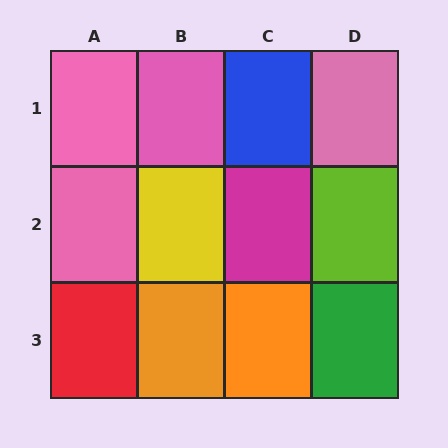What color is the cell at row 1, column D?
Pink.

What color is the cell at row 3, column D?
Green.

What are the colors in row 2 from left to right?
Pink, yellow, magenta, lime.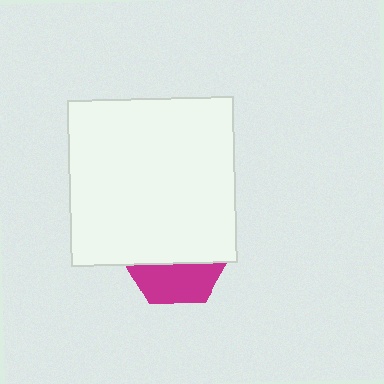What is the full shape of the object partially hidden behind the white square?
The partially hidden object is a magenta hexagon.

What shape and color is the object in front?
The object in front is a white square.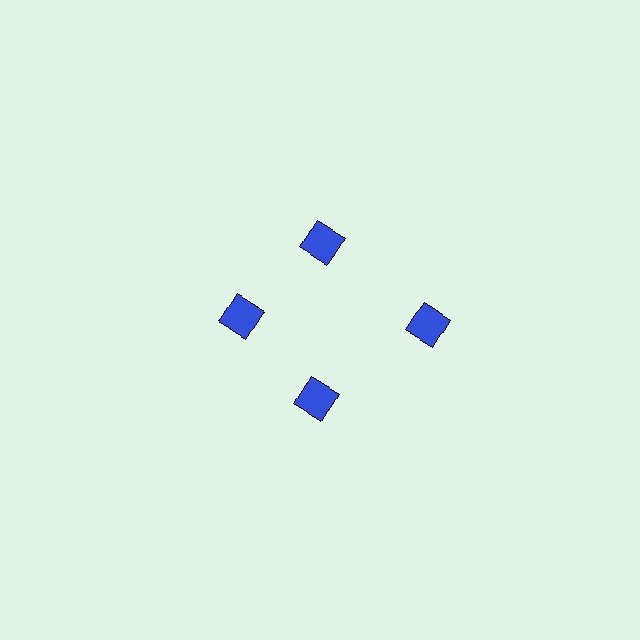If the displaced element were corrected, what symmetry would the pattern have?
It would have 4-fold rotational symmetry — the pattern would map onto itself every 90 degrees.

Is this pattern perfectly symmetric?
No. The 4 blue diamonds are arranged in a ring, but one element near the 3 o'clock position is pushed outward from the center, breaking the 4-fold rotational symmetry.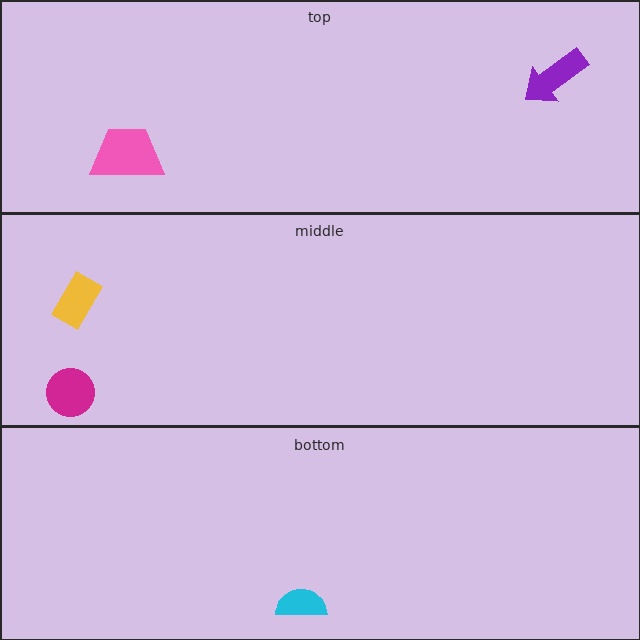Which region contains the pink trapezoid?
The top region.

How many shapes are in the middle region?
2.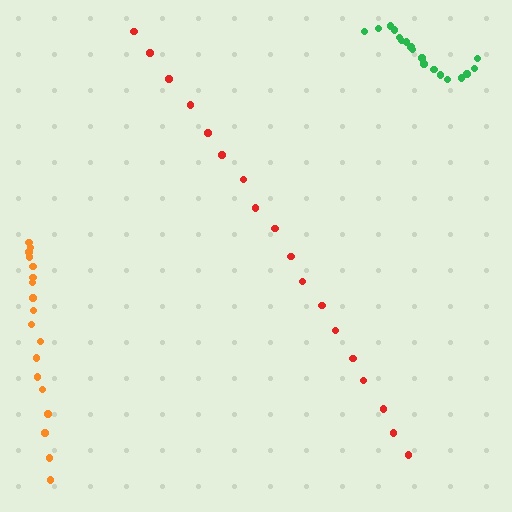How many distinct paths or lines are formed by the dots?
There are 3 distinct paths.